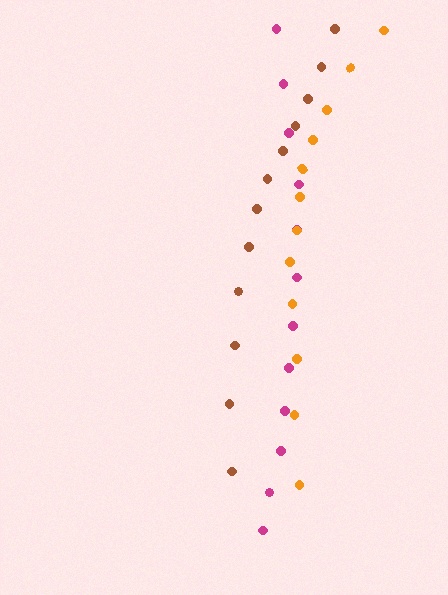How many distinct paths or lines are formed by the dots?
There are 3 distinct paths.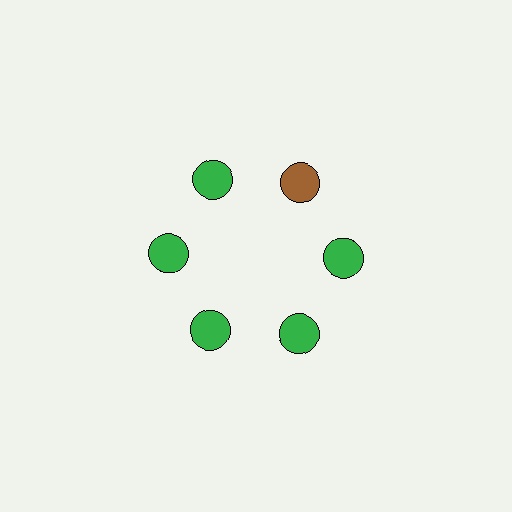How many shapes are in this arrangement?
There are 6 shapes arranged in a ring pattern.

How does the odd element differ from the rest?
It has a different color: brown instead of green.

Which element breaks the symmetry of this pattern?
The brown circle at roughly the 1 o'clock position breaks the symmetry. All other shapes are green circles.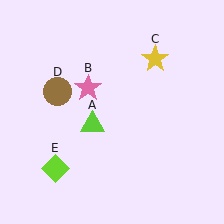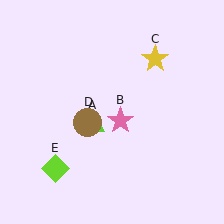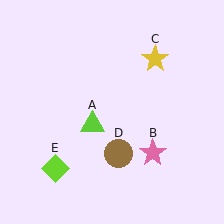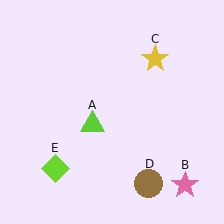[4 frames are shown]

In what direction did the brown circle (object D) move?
The brown circle (object D) moved down and to the right.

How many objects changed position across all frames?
2 objects changed position: pink star (object B), brown circle (object D).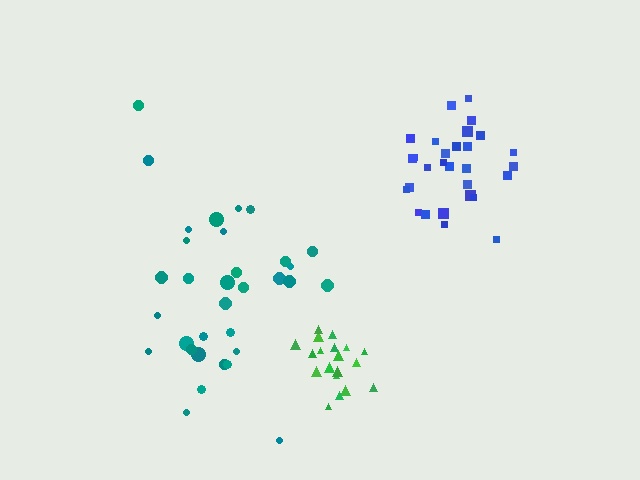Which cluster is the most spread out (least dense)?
Teal.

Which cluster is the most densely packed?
Green.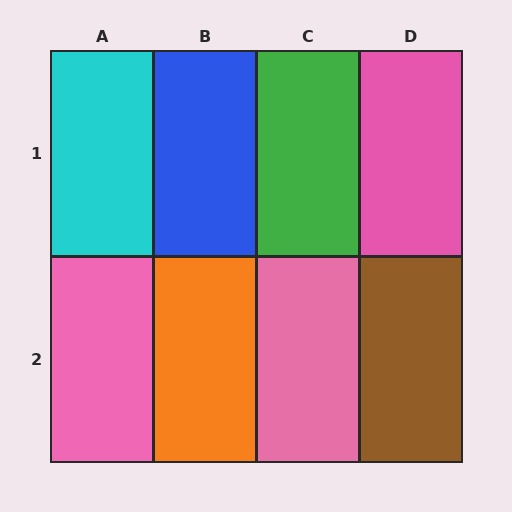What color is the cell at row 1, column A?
Cyan.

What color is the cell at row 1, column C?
Green.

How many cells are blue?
1 cell is blue.